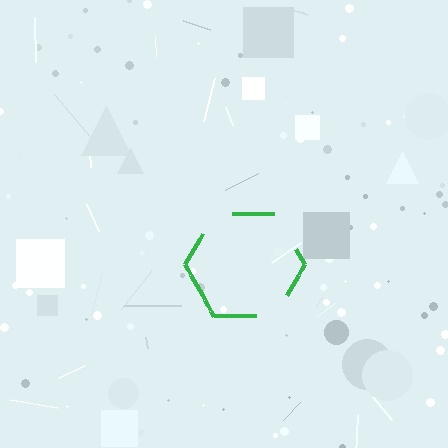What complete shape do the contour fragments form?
The contour fragments form a hexagon.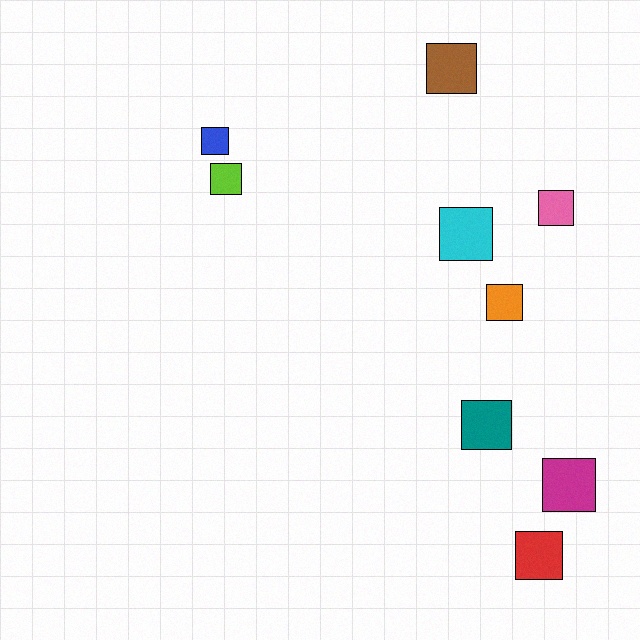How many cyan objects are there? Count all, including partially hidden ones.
There is 1 cyan object.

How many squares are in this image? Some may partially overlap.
There are 9 squares.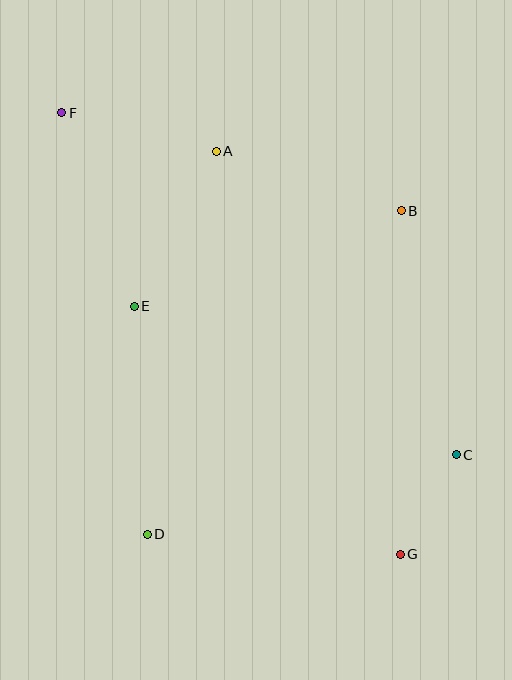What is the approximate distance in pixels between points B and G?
The distance between B and G is approximately 344 pixels.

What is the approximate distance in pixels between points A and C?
The distance between A and C is approximately 387 pixels.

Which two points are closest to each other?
Points C and G are closest to each other.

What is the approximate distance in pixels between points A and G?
The distance between A and G is approximately 443 pixels.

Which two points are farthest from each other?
Points F and G are farthest from each other.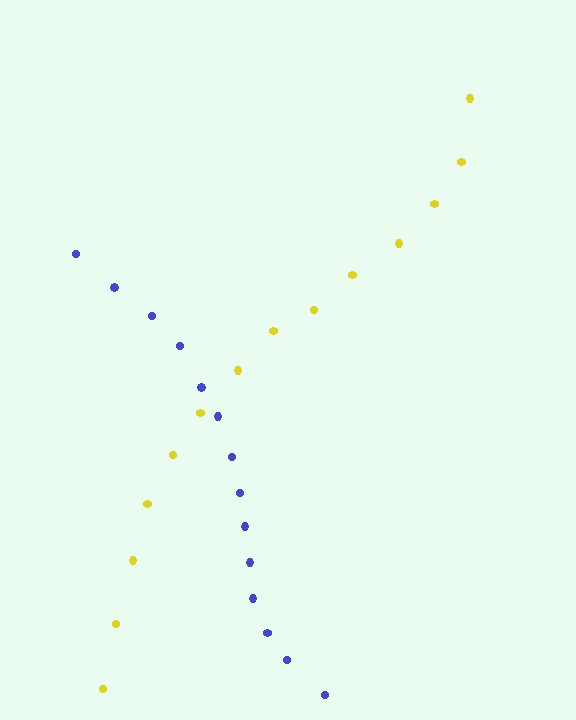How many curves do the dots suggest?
There are 2 distinct paths.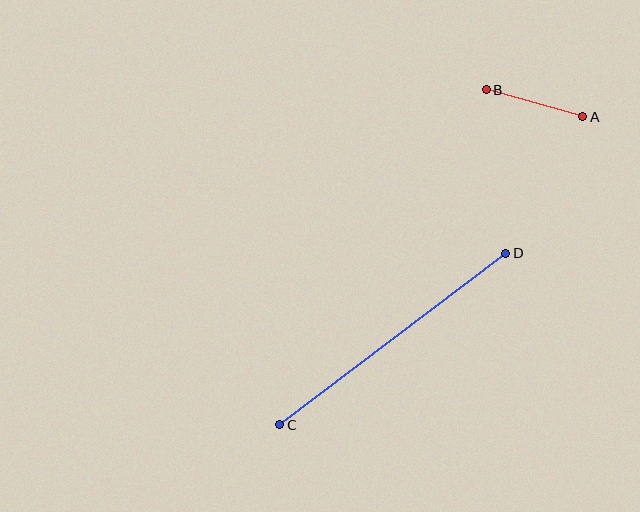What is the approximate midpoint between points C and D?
The midpoint is at approximately (393, 339) pixels.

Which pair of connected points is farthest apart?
Points C and D are farthest apart.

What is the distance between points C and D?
The distance is approximately 284 pixels.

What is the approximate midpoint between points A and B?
The midpoint is at approximately (534, 103) pixels.